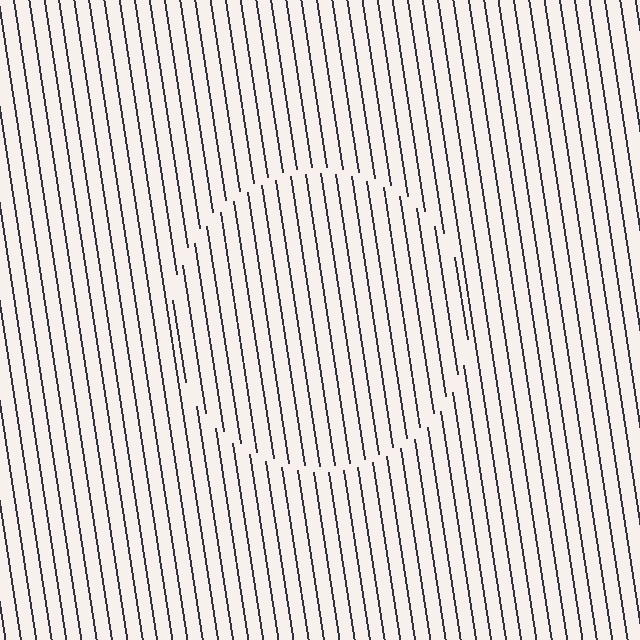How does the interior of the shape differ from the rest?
The interior of the shape contains the same grating, shifted by half a period — the contour is defined by the phase discontinuity where line-ends from the inner and outer gratings abut.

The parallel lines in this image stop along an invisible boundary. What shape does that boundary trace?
An illusory circle. The interior of the shape contains the same grating, shifted by half a period — the contour is defined by the phase discontinuity where line-ends from the inner and outer gratings abut.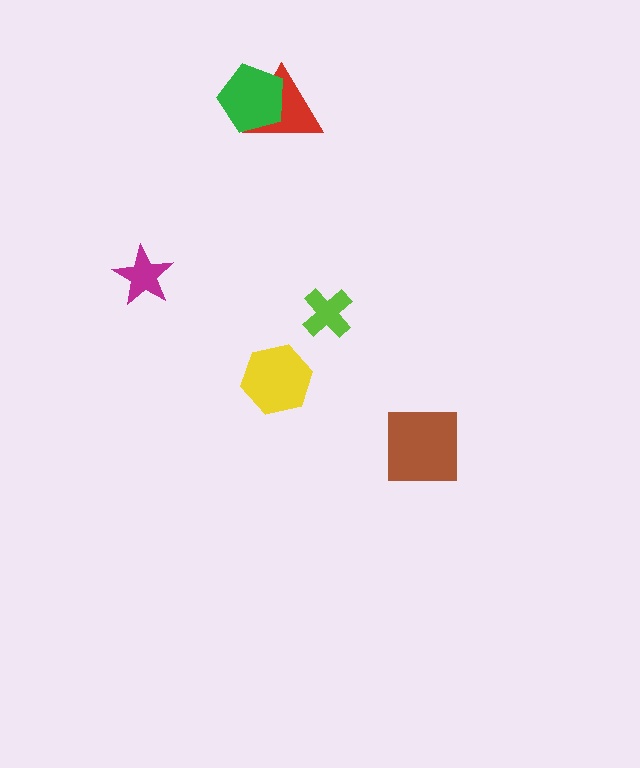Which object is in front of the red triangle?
The green pentagon is in front of the red triangle.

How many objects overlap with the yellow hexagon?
0 objects overlap with the yellow hexagon.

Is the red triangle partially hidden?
Yes, it is partially covered by another shape.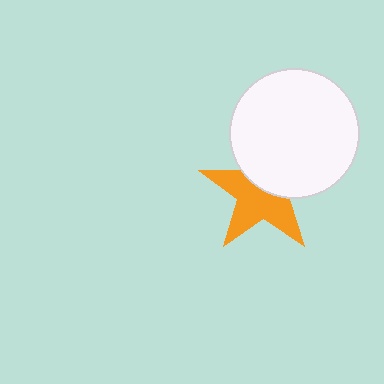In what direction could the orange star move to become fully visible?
The orange star could move down. That would shift it out from behind the white circle entirely.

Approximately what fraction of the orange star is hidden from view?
Roughly 43% of the orange star is hidden behind the white circle.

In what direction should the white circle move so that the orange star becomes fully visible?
The white circle should move up. That is the shortest direction to clear the overlap and leave the orange star fully visible.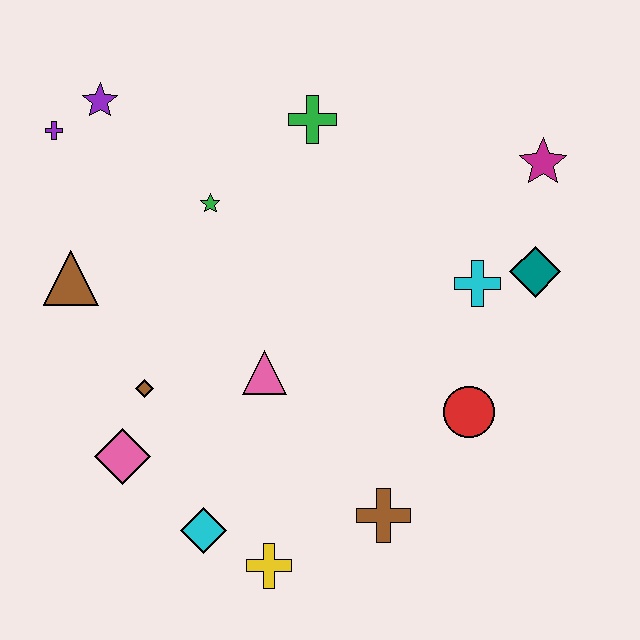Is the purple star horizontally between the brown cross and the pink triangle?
No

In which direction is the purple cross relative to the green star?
The purple cross is to the left of the green star.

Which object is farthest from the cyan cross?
The purple cross is farthest from the cyan cross.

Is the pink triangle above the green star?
No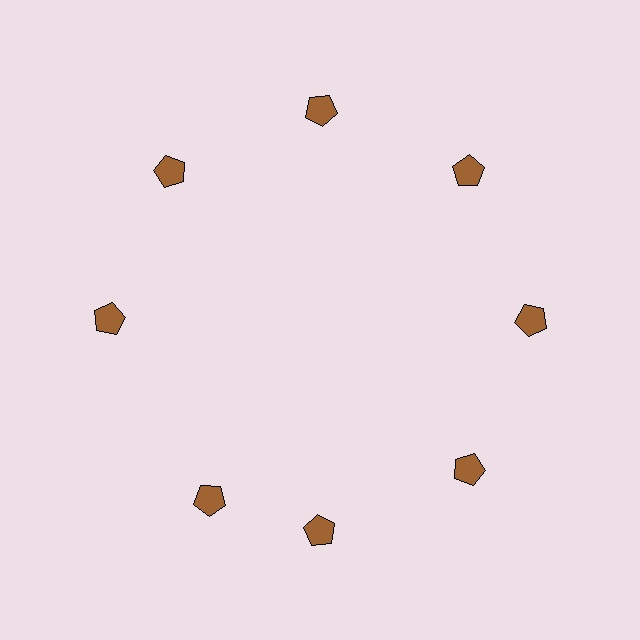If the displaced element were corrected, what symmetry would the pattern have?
It would have 8-fold rotational symmetry — the pattern would map onto itself every 45 degrees.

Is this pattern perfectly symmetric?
No. The 8 brown pentagons are arranged in a ring, but one element near the 8 o'clock position is rotated out of alignment along the ring, breaking the 8-fold rotational symmetry.